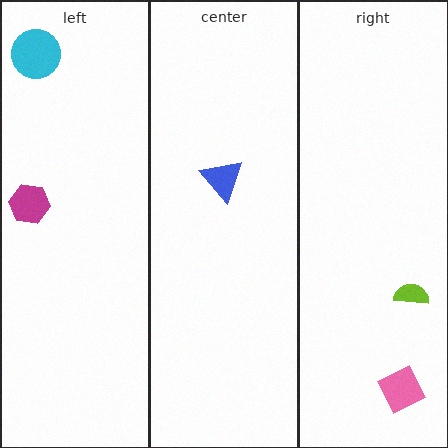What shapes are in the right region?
The lime semicircle, the pink diamond.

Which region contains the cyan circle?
The left region.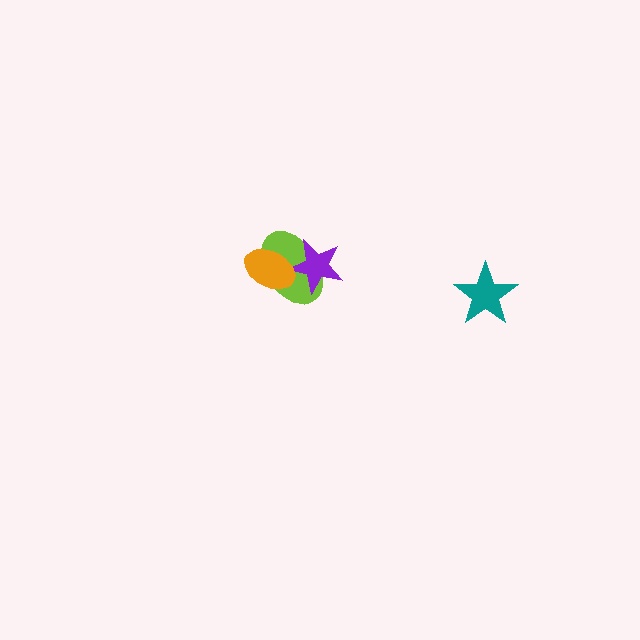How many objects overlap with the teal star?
0 objects overlap with the teal star.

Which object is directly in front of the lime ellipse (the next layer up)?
The purple star is directly in front of the lime ellipse.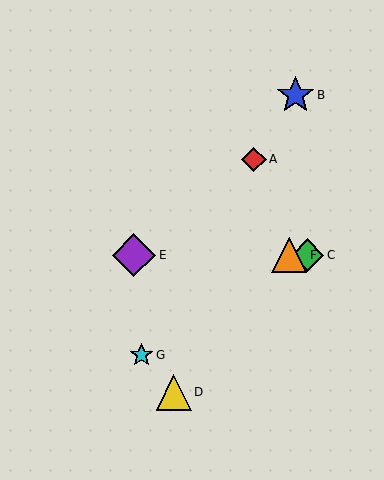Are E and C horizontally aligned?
Yes, both are at y≈255.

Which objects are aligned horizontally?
Objects C, E, F are aligned horizontally.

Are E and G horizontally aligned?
No, E is at y≈255 and G is at y≈355.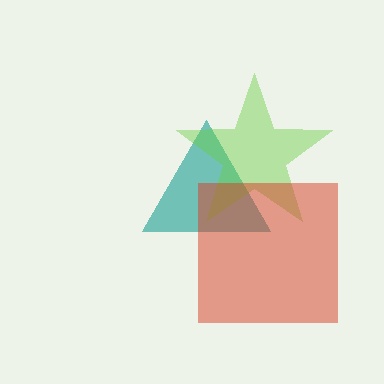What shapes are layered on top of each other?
The layered shapes are: a teal triangle, a lime star, a red square.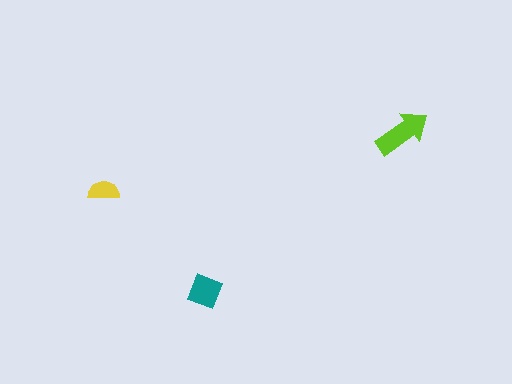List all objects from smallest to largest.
The yellow semicircle, the teal square, the lime arrow.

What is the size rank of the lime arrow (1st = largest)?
1st.